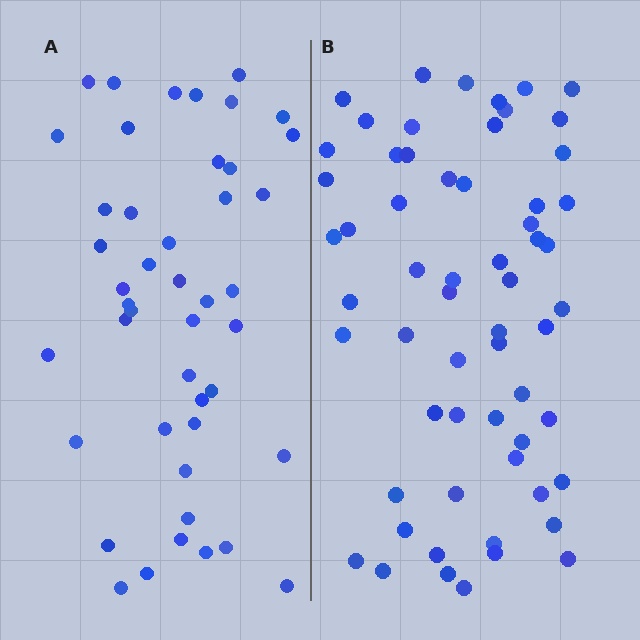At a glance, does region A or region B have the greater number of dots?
Region B (the right region) has more dots.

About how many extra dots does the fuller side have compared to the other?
Region B has approximately 15 more dots than region A.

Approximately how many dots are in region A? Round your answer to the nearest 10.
About 40 dots. (The exact count is 45, which rounds to 40.)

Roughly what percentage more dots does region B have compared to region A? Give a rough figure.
About 35% more.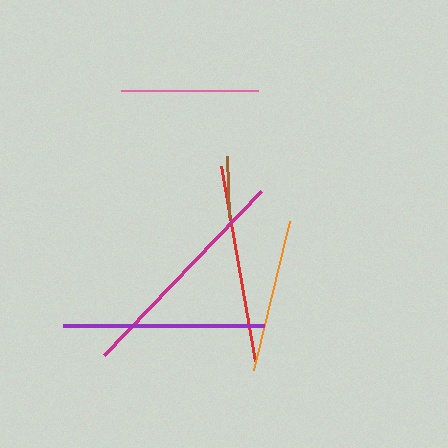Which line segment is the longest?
The magenta line is the longest at approximately 227 pixels.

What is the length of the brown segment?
The brown segment is approximately 61 pixels long.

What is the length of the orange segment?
The orange segment is approximately 153 pixels long.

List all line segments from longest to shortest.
From longest to shortest: magenta, purple, red, orange, pink, brown.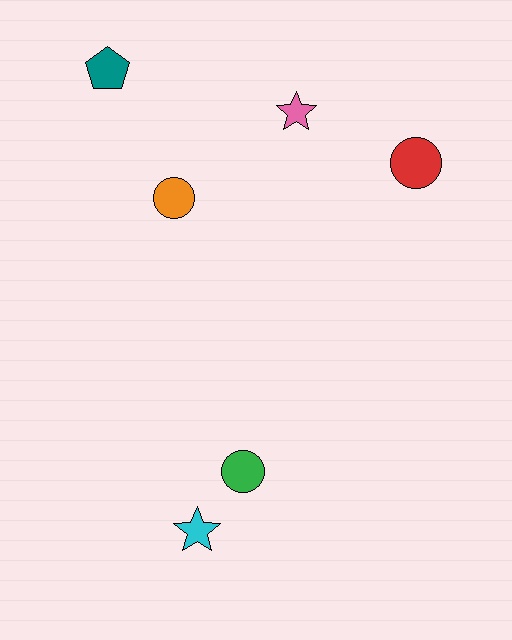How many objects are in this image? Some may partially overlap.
There are 6 objects.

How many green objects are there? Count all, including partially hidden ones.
There is 1 green object.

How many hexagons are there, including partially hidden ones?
There are no hexagons.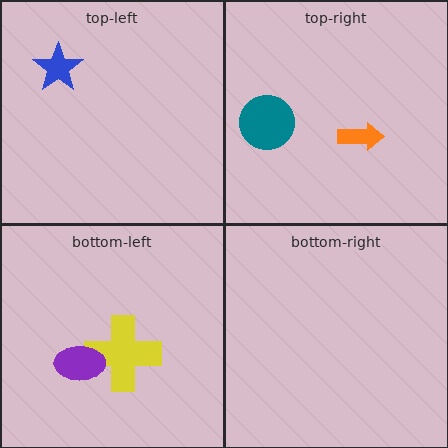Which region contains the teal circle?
The top-right region.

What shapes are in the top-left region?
The blue star.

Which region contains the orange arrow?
The top-right region.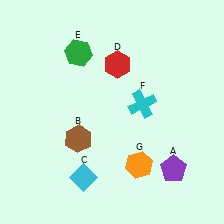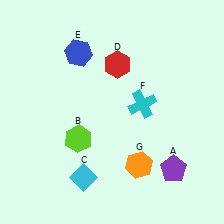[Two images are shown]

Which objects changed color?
B changed from brown to lime. E changed from green to blue.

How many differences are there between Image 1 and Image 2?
There are 2 differences between the two images.